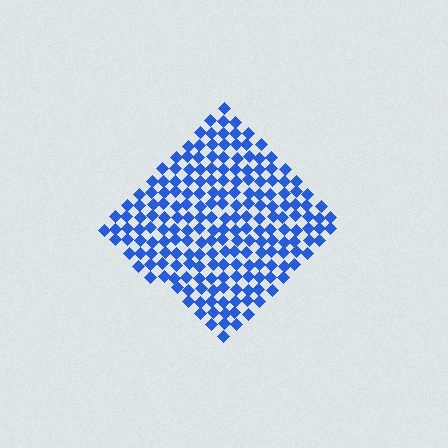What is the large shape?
The large shape is a diamond.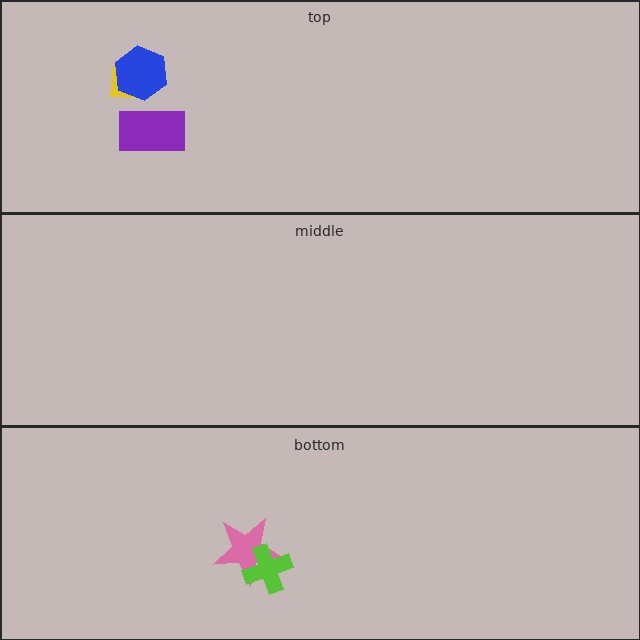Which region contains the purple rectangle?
The top region.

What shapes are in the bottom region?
The pink star, the lime cross.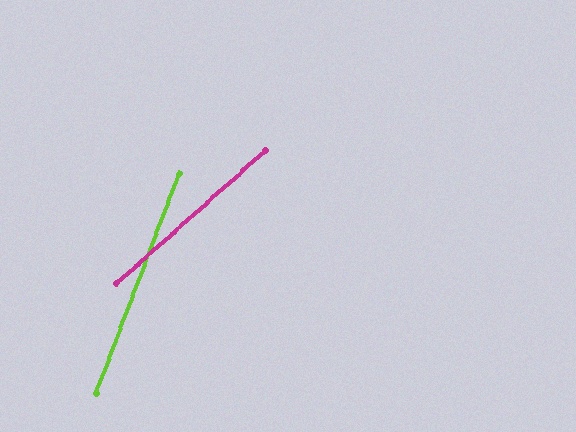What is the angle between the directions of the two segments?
Approximately 28 degrees.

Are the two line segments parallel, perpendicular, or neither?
Neither parallel nor perpendicular — they differ by about 28°.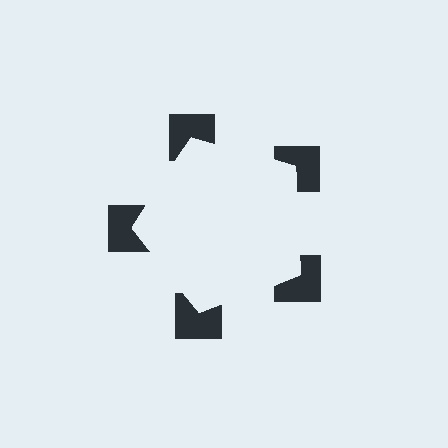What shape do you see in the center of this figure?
An illusory pentagon — its edges are inferred from the aligned wedge cuts in the notched squares, not physically drawn.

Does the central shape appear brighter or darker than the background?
It typically appears slightly brighter than the background, even though no actual brightness change is drawn.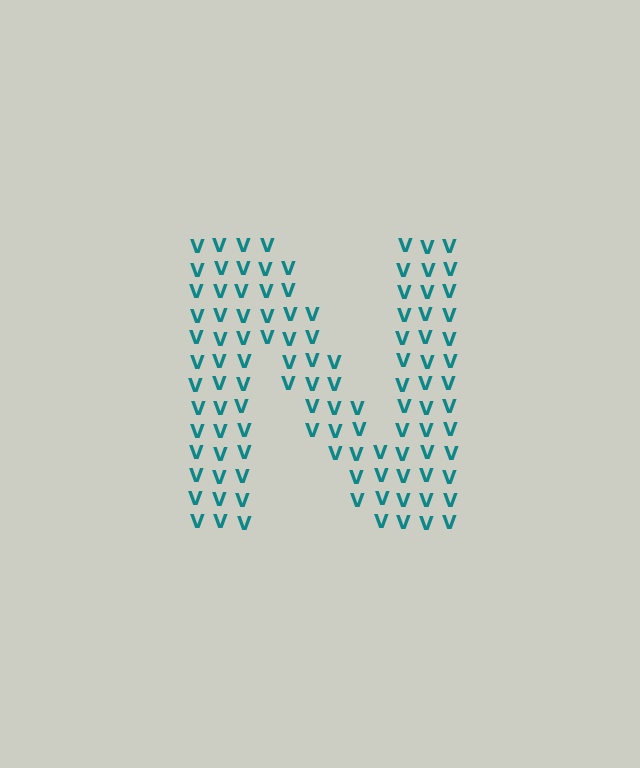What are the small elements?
The small elements are letter V's.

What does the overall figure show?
The overall figure shows the letter N.